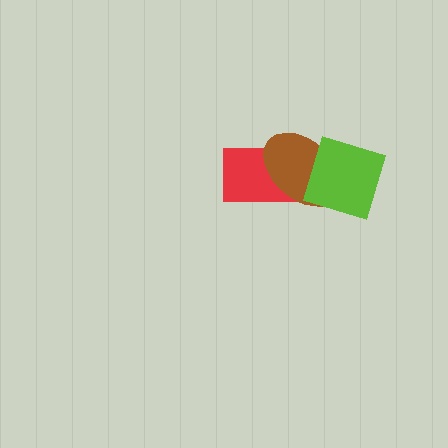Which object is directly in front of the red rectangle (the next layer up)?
The brown ellipse is directly in front of the red rectangle.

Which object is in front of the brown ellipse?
The lime diamond is in front of the brown ellipse.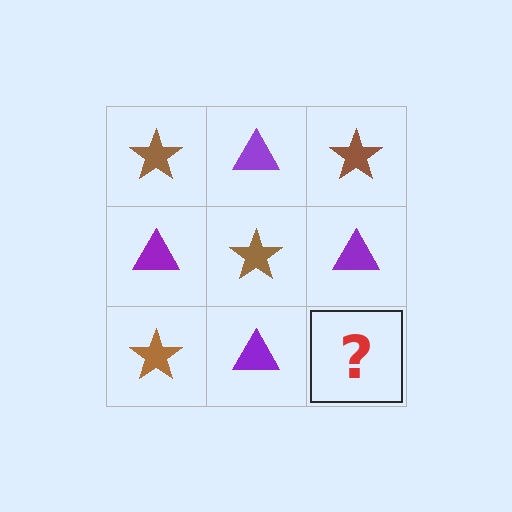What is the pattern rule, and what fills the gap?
The rule is that it alternates brown star and purple triangle in a checkerboard pattern. The gap should be filled with a brown star.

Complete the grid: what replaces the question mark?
The question mark should be replaced with a brown star.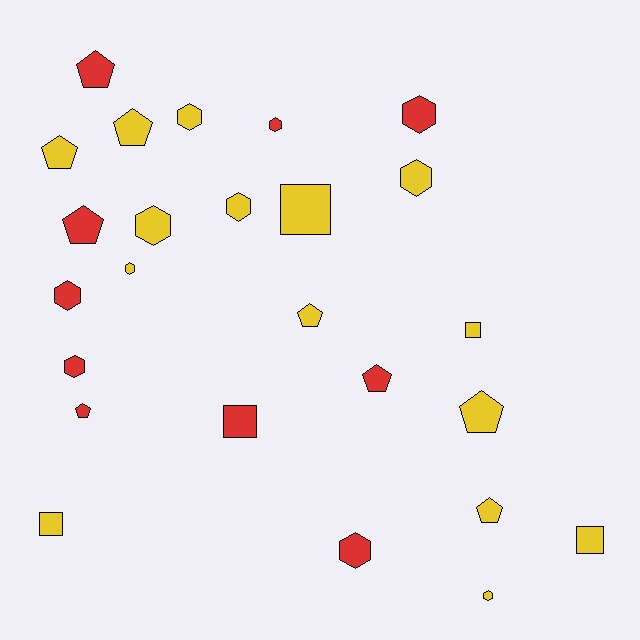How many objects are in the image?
There are 25 objects.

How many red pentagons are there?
There are 4 red pentagons.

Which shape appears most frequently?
Hexagon, with 11 objects.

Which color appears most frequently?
Yellow, with 15 objects.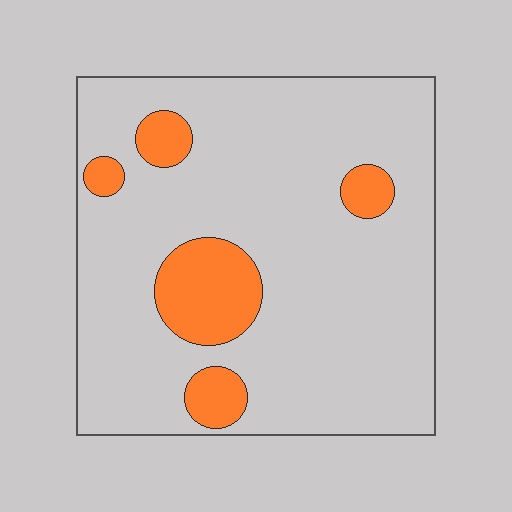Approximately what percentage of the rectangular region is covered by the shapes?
Approximately 15%.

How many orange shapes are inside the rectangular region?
5.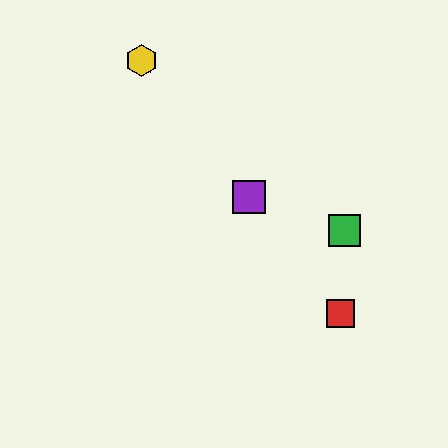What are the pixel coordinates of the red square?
The red square is at (341, 313).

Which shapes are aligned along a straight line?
The red square, the blue star, the yellow hexagon, the purple square are aligned along a straight line.